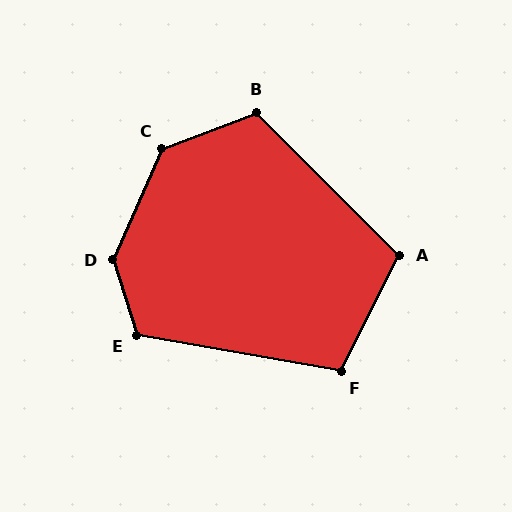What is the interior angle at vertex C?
Approximately 134 degrees (obtuse).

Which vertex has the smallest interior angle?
F, at approximately 107 degrees.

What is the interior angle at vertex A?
Approximately 108 degrees (obtuse).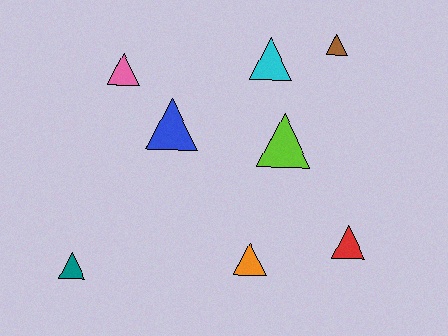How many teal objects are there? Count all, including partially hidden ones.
There is 1 teal object.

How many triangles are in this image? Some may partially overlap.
There are 8 triangles.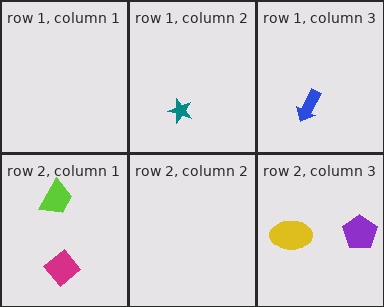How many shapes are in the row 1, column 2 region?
1.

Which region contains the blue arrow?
The row 1, column 3 region.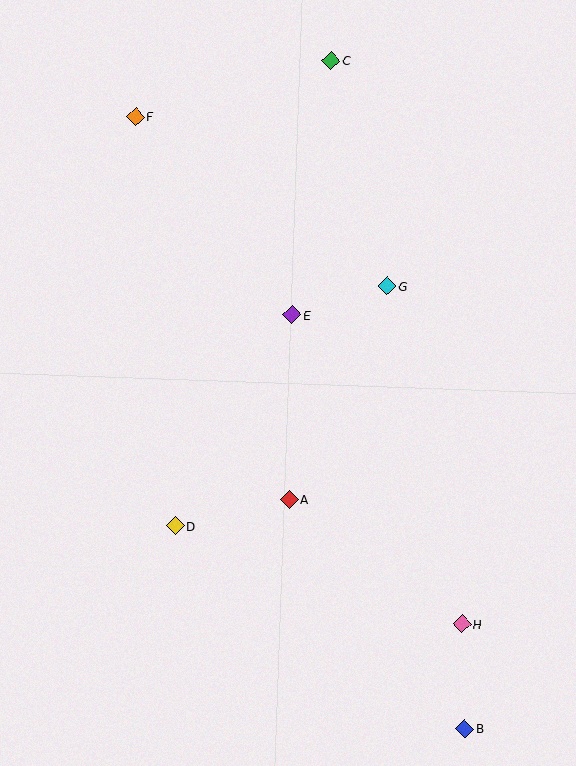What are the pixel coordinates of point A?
Point A is at (289, 499).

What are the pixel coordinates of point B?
Point B is at (464, 729).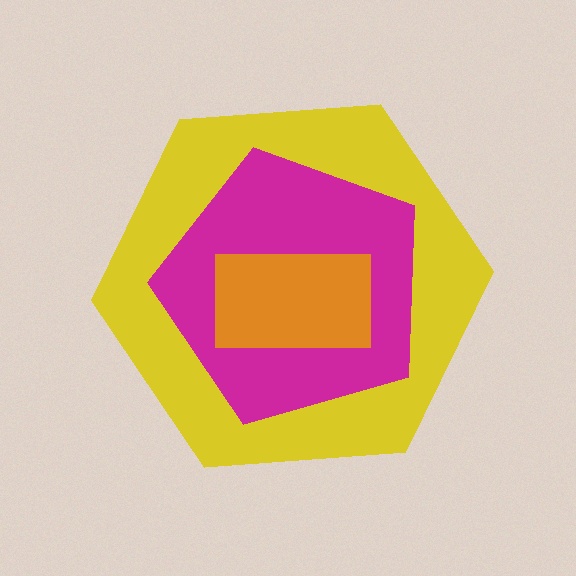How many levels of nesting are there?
3.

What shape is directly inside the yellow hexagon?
The magenta pentagon.